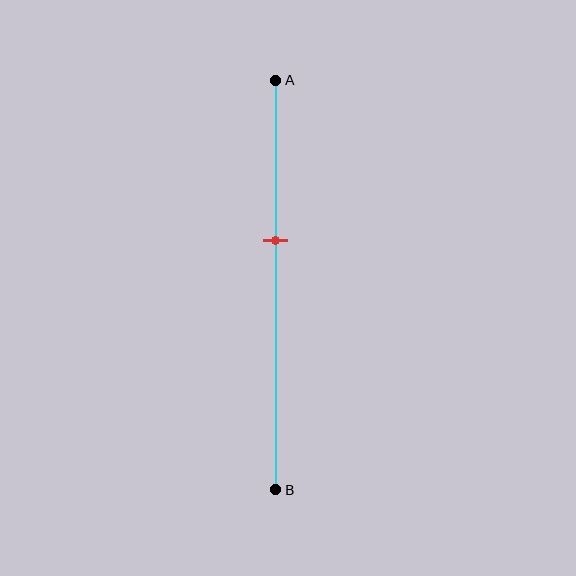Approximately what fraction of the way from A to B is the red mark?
The red mark is approximately 40% of the way from A to B.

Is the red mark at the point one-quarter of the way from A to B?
No, the mark is at about 40% from A, not at the 25% one-quarter point.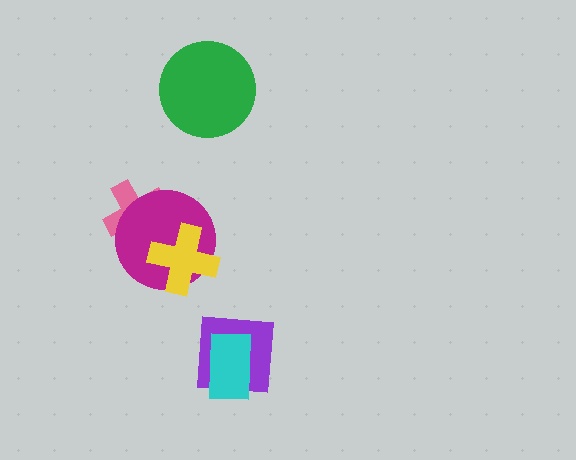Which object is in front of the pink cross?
The magenta circle is in front of the pink cross.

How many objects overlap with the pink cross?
1 object overlaps with the pink cross.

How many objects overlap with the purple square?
1 object overlaps with the purple square.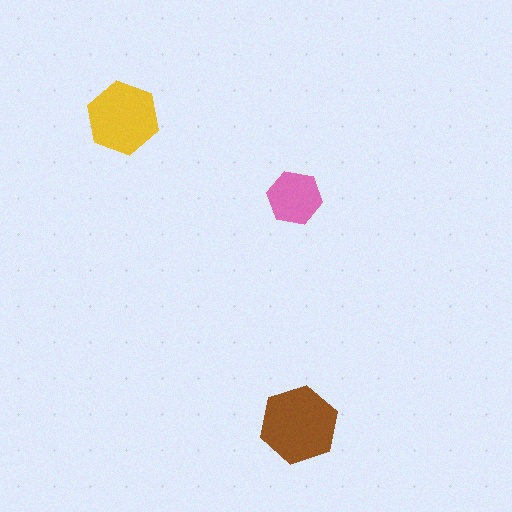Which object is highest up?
The yellow hexagon is topmost.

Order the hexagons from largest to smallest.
the brown one, the yellow one, the pink one.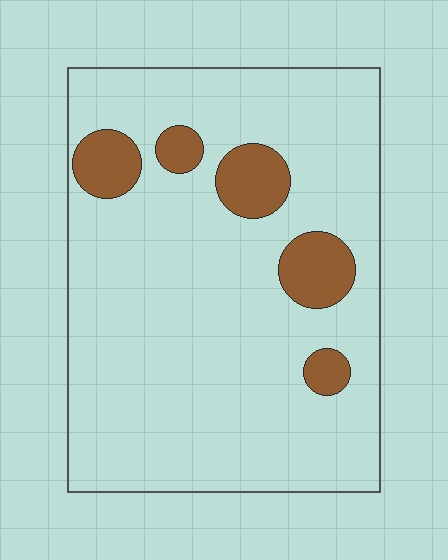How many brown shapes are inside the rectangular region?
5.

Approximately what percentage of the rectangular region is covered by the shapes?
Approximately 15%.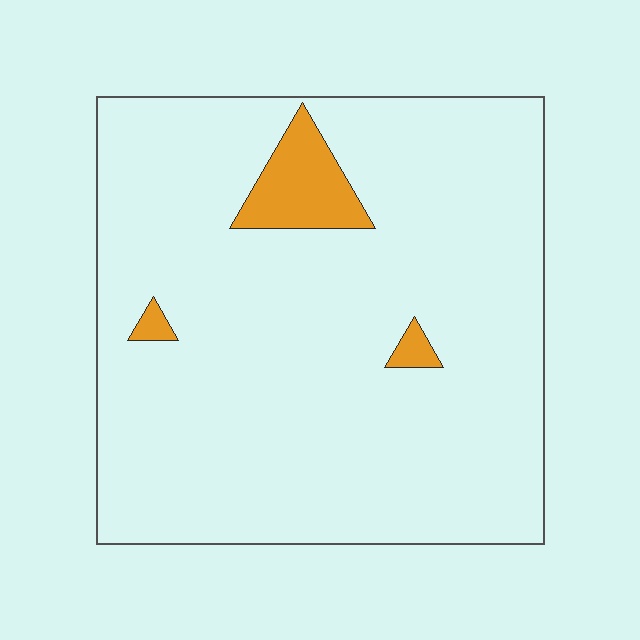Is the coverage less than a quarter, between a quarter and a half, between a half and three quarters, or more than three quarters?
Less than a quarter.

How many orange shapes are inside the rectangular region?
3.